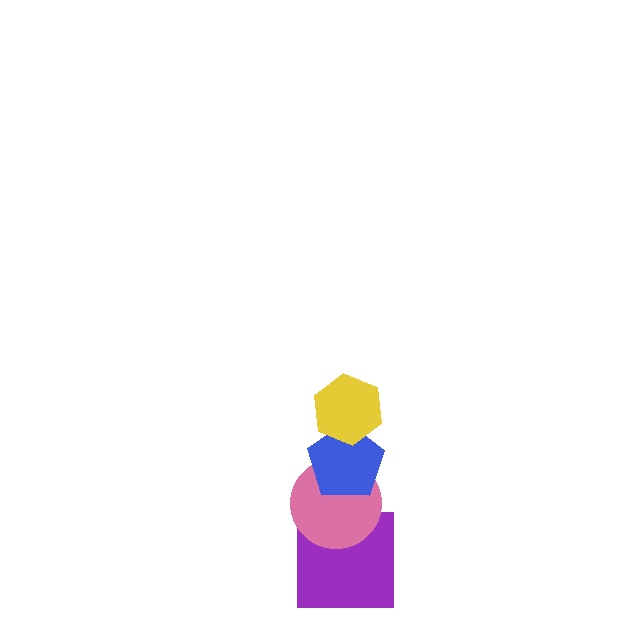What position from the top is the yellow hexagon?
The yellow hexagon is 1st from the top.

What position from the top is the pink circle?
The pink circle is 3rd from the top.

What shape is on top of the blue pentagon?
The yellow hexagon is on top of the blue pentagon.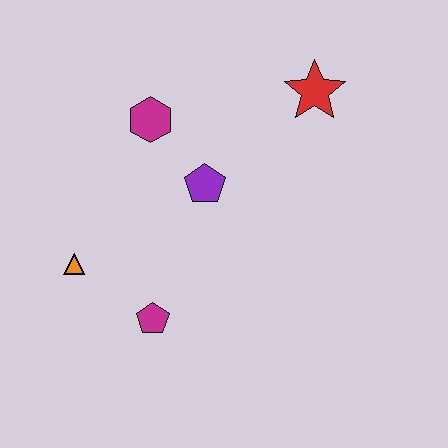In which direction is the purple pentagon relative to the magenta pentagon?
The purple pentagon is above the magenta pentagon.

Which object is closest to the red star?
The purple pentagon is closest to the red star.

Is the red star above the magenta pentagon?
Yes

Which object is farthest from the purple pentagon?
The orange triangle is farthest from the purple pentagon.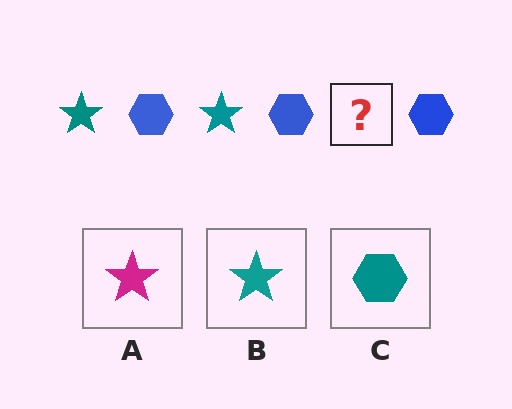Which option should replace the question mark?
Option B.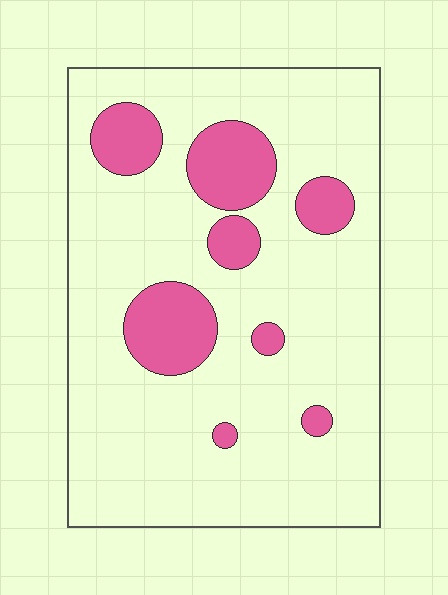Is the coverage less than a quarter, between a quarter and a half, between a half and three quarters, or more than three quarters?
Less than a quarter.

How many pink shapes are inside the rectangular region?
8.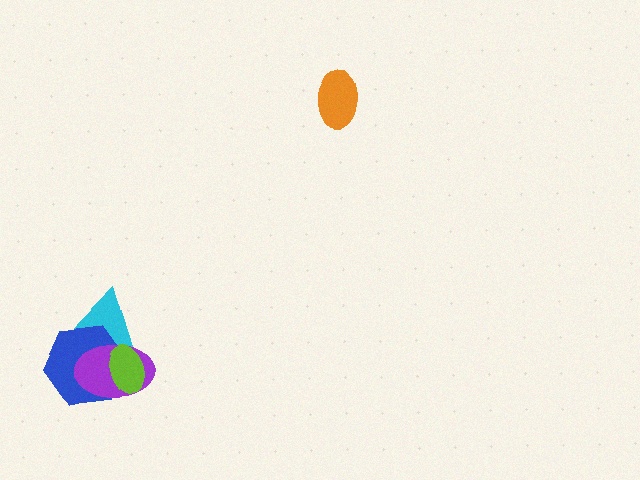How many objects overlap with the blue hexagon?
3 objects overlap with the blue hexagon.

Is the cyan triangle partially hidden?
Yes, it is partially covered by another shape.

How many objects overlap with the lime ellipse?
3 objects overlap with the lime ellipse.